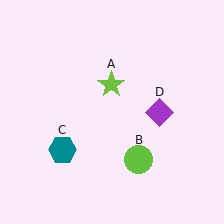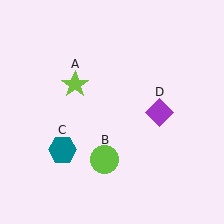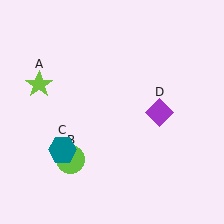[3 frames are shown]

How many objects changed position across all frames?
2 objects changed position: lime star (object A), lime circle (object B).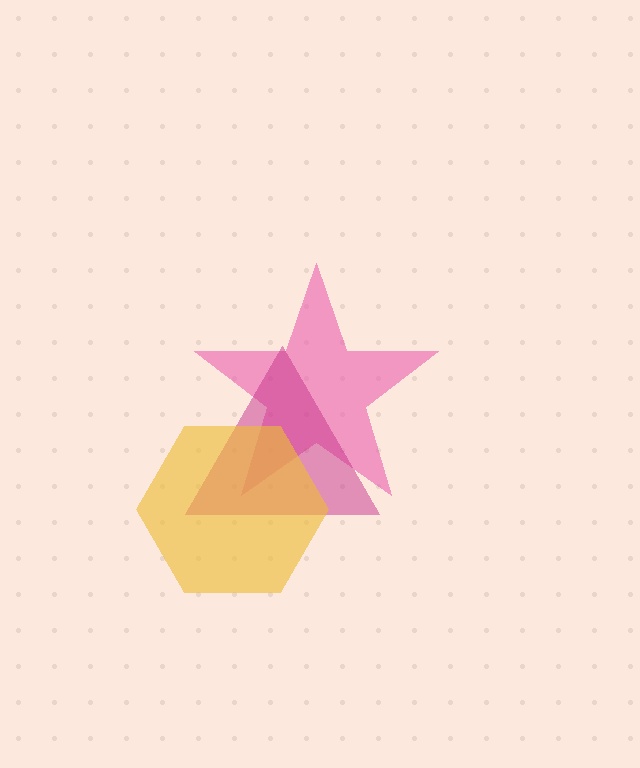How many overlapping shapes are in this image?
There are 3 overlapping shapes in the image.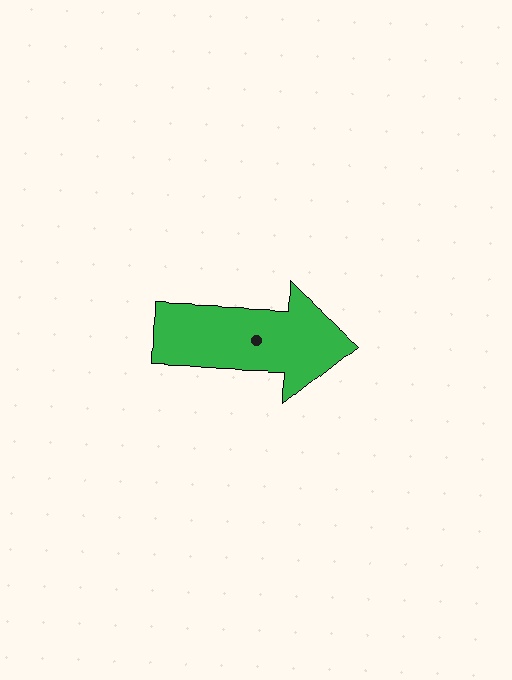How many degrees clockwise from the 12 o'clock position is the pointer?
Approximately 92 degrees.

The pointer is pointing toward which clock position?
Roughly 3 o'clock.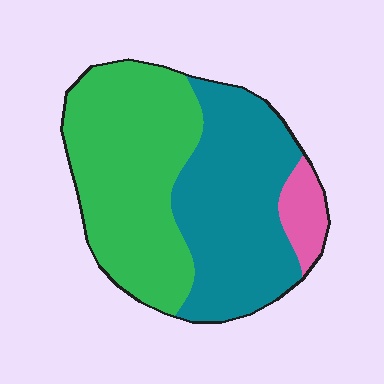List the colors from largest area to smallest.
From largest to smallest: green, teal, pink.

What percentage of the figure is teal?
Teal covers 44% of the figure.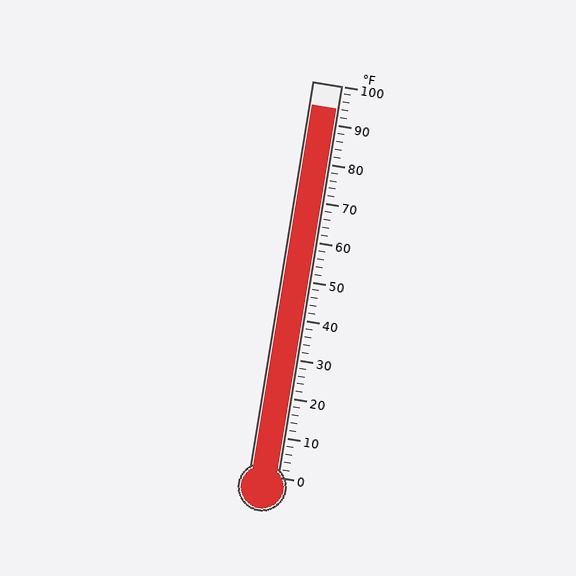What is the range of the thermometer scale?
The thermometer scale ranges from 0°F to 100°F.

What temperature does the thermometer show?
The thermometer shows approximately 94°F.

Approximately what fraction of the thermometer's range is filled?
The thermometer is filled to approximately 95% of its range.